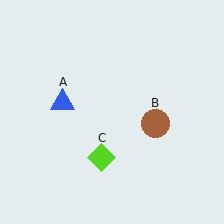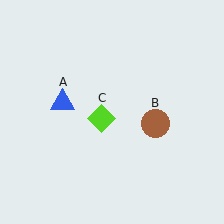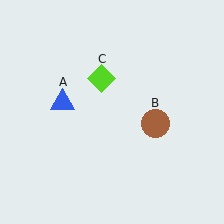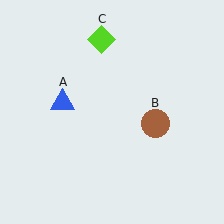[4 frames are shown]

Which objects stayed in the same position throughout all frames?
Blue triangle (object A) and brown circle (object B) remained stationary.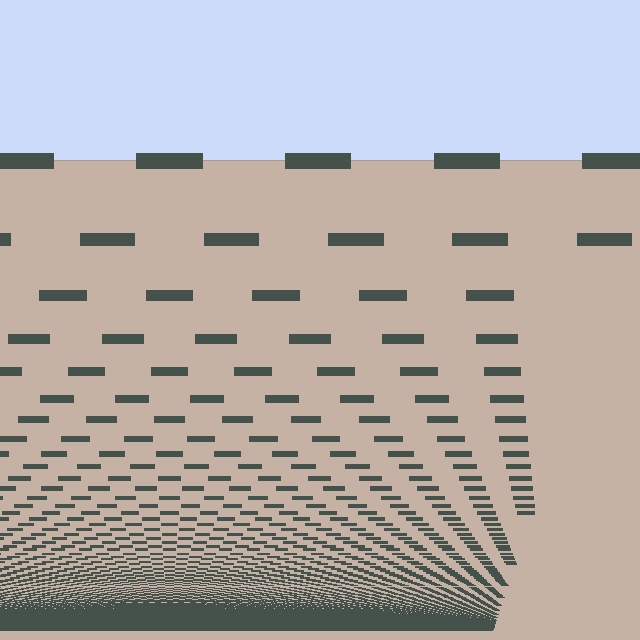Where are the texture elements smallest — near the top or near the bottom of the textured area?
Near the bottom.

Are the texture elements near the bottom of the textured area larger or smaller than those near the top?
Smaller. The gradient is inverted — elements near the bottom are smaller and denser.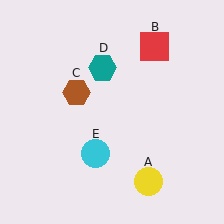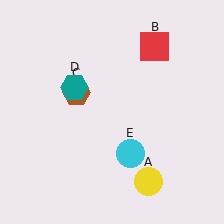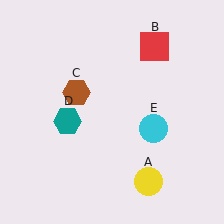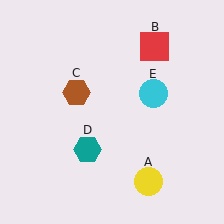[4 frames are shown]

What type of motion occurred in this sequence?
The teal hexagon (object D), cyan circle (object E) rotated counterclockwise around the center of the scene.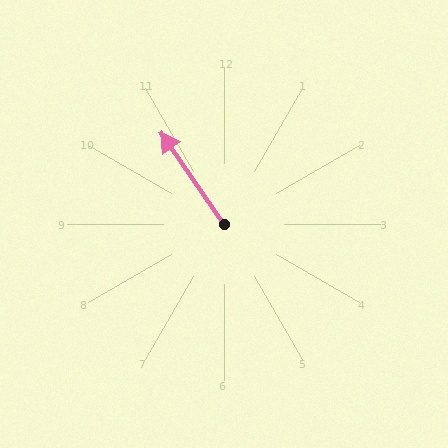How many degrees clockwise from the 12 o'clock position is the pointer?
Approximately 325 degrees.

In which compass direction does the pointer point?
Northwest.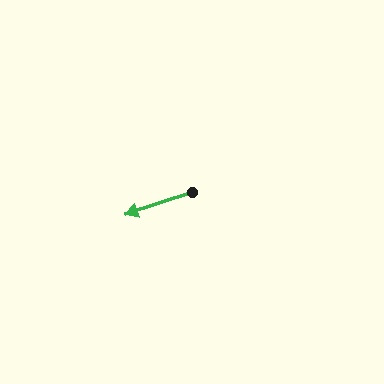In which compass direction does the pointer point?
West.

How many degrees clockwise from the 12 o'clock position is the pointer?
Approximately 251 degrees.